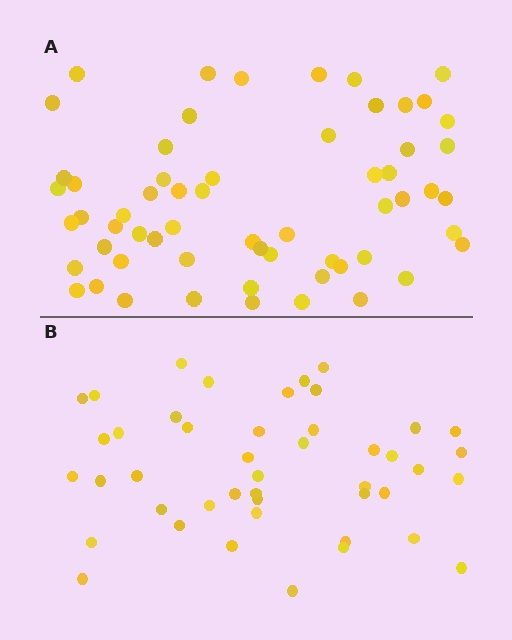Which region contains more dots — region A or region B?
Region A (the top region) has more dots.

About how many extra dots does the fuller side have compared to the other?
Region A has approximately 15 more dots than region B.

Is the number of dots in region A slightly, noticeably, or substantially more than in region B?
Region A has noticeably more, but not dramatically so. The ratio is roughly 1.3 to 1.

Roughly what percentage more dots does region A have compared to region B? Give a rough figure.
About 35% more.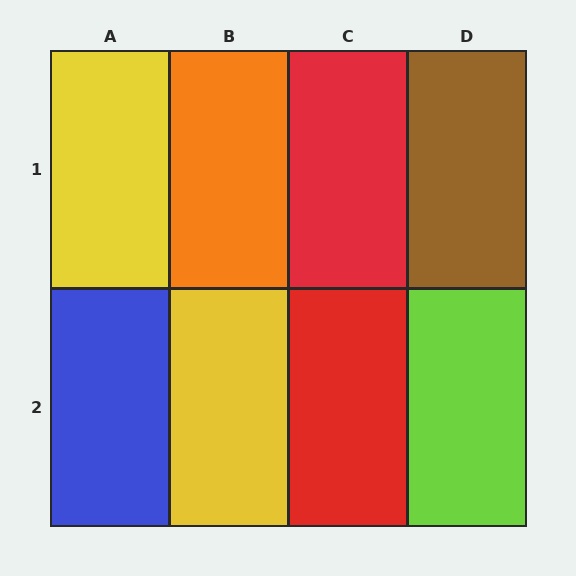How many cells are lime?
1 cell is lime.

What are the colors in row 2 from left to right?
Blue, yellow, red, lime.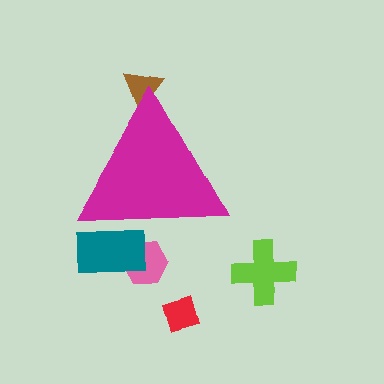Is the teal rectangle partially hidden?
Yes, the teal rectangle is partially hidden behind the magenta triangle.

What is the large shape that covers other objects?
A magenta triangle.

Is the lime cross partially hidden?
No, the lime cross is fully visible.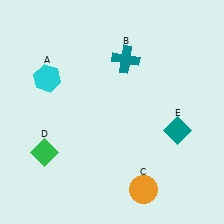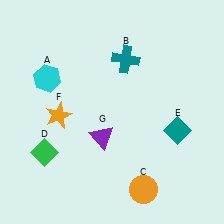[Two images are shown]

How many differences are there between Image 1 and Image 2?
There are 2 differences between the two images.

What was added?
An orange star (F), a purple triangle (G) were added in Image 2.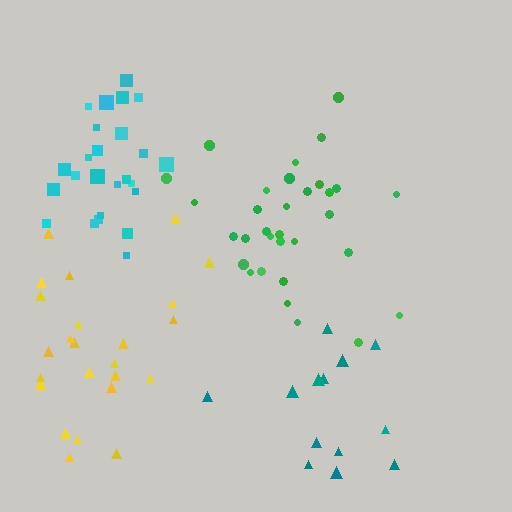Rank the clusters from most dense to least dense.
cyan, green, yellow, teal.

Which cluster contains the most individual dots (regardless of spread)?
Green (32).